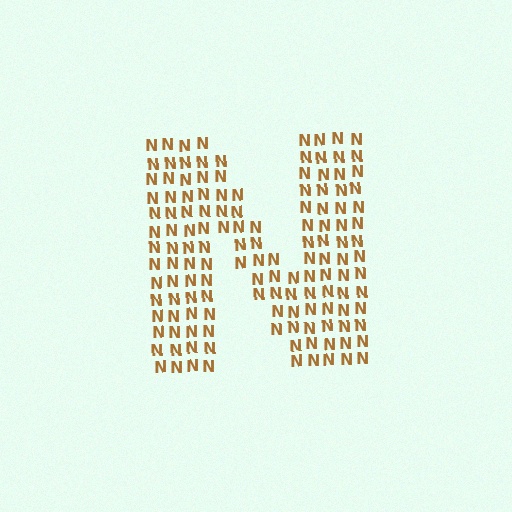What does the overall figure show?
The overall figure shows the letter N.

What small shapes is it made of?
It is made of small letter N's.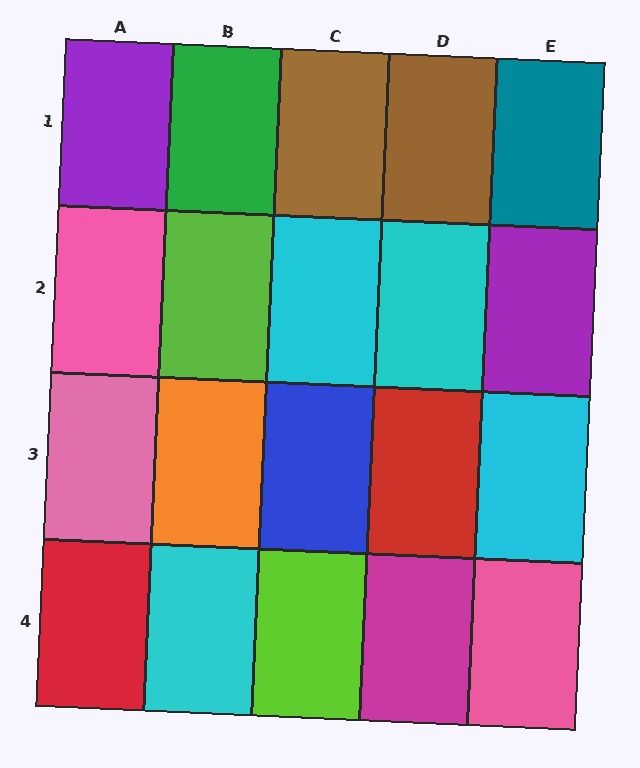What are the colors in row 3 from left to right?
Pink, orange, blue, red, cyan.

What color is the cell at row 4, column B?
Cyan.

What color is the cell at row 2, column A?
Pink.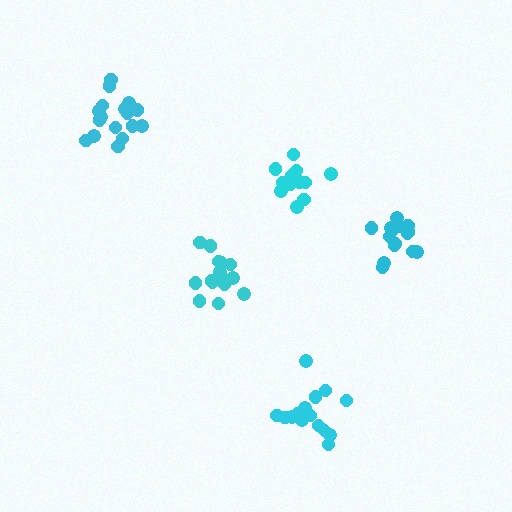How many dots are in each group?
Group 1: 12 dots, Group 2: 16 dots, Group 3: 15 dots, Group 4: 17 dots, Group 5: 15 dots (75 total).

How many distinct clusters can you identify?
There are 5 distinct clusters.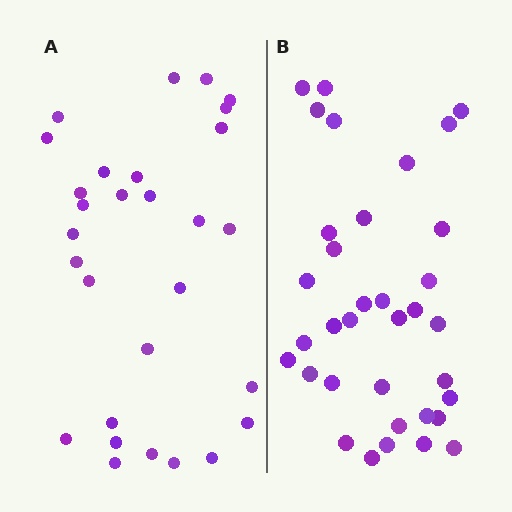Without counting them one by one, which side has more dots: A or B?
Region B (the right region) has more dots.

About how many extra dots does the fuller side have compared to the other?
Region B has about 6 more dots than region A.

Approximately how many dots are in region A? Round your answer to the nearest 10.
About 30 dots. (The exact count is 29, which rounds to 30.)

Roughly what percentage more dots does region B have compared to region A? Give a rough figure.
About 20% more.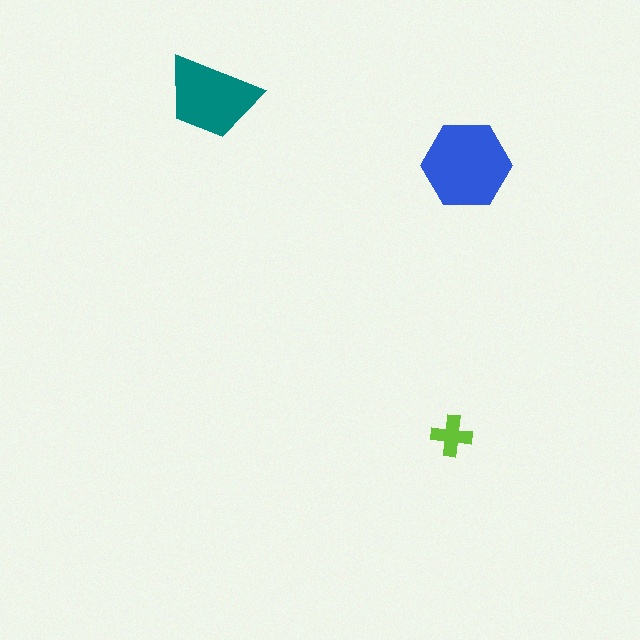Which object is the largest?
The blue hexagon.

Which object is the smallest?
The lime cross.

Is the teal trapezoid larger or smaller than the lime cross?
Larger.